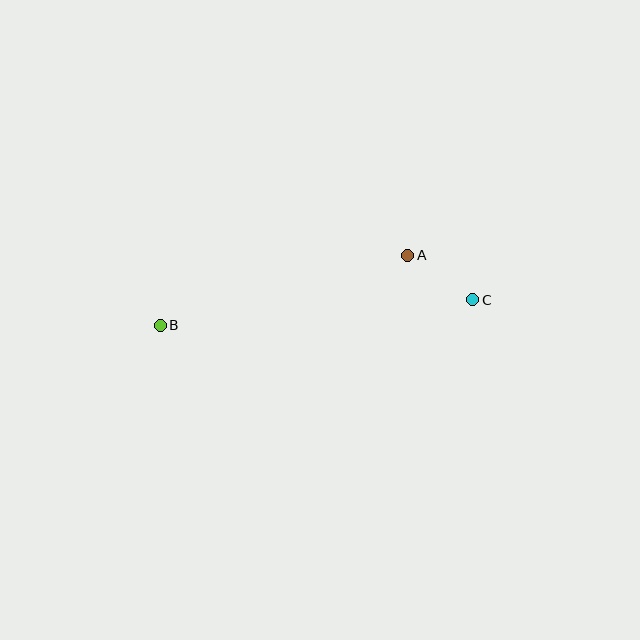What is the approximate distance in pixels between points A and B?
The distance between A and B is approximately 257 pixels.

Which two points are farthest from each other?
Points B and C are farthest from each other.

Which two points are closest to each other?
Points A and C are closest to each other.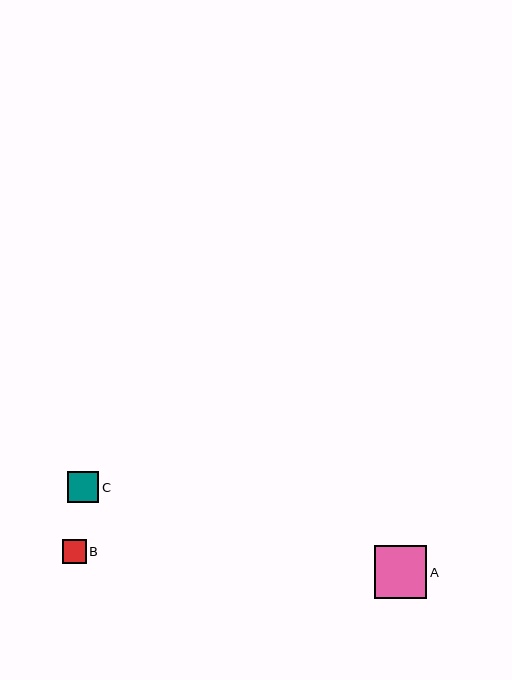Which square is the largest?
Square A is the largest with a size of approximately 52 pixels.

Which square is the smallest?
Square B is the smallest with a size of approximately 24 pixels.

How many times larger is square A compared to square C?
Square A is approximately 1.7 times the size of square C.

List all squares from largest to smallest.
From largest to smallest: A, C, B.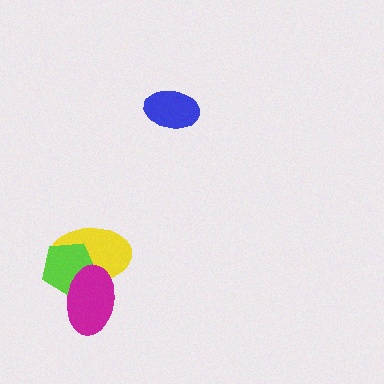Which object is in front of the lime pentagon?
The magenta ellipse is in front of the lime pentagon.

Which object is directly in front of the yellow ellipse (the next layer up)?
The lime pentagon is directly in front of the yellow ellipse.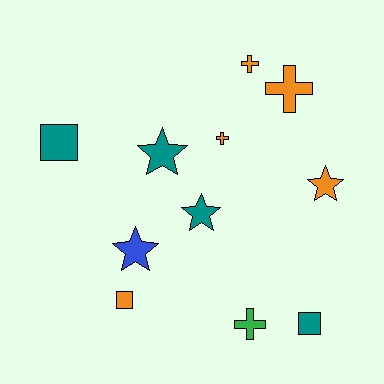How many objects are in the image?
There are 11 objects.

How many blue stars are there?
There is 1 blue star.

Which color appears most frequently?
Orange, with 5 objects.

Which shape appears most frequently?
Cross, with 4 objects.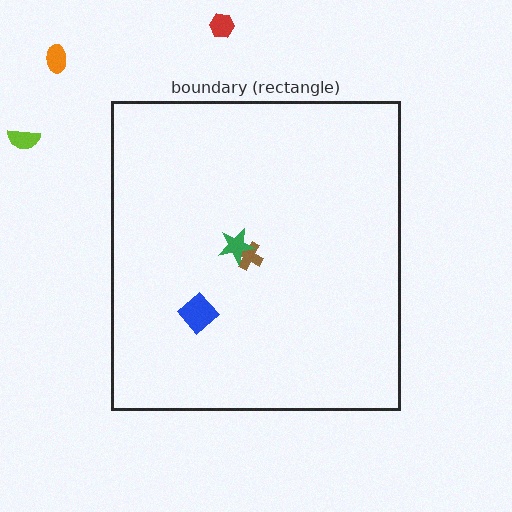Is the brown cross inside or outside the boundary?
Inside.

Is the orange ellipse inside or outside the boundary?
Outside.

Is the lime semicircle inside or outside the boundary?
Outside.